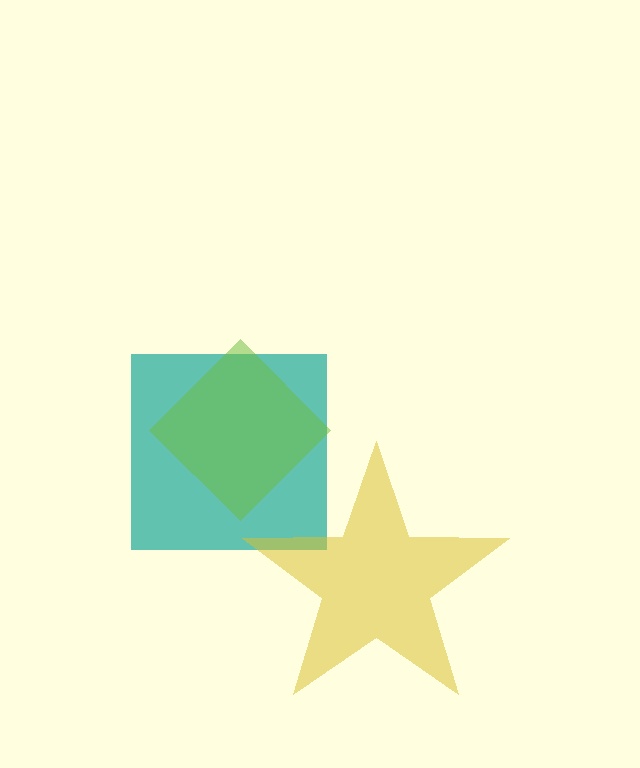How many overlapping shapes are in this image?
There are 3 overlapping shapes in the image.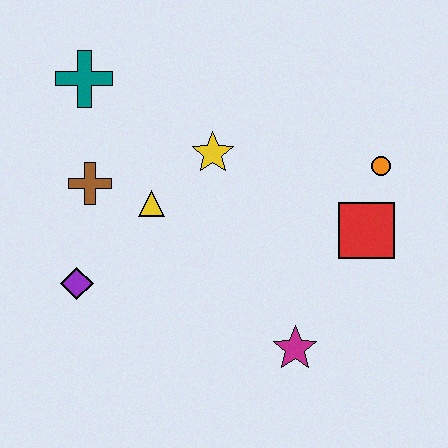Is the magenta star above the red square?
No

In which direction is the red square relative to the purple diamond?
The red square is to the right of the purple diamond.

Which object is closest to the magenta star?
The red square is closest to the magenta star.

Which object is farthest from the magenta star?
The teal cross is farthest from the magenta star.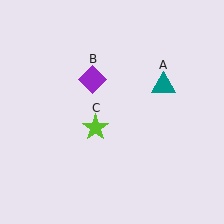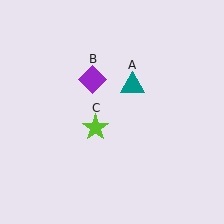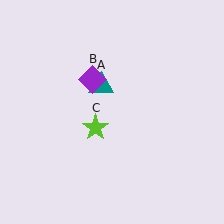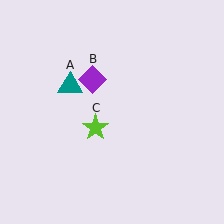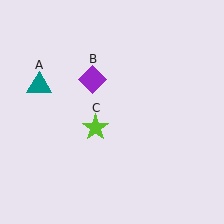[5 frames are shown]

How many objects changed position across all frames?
1 object changed position: teal triangle (object A).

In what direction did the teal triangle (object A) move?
The teal triangle (object A) moved left.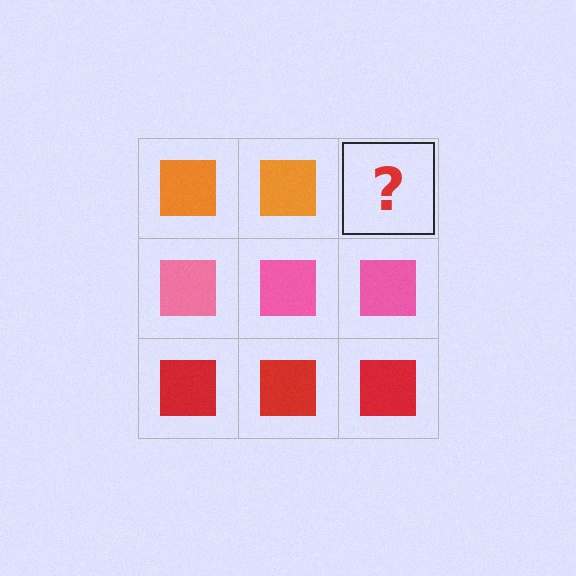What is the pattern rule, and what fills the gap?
The rule is that each row has a consistent color. The gap should be filled with an orange square.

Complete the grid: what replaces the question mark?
The question mark should be replaced with an orange square.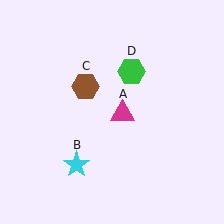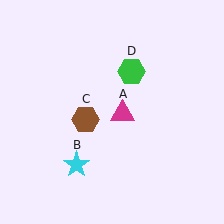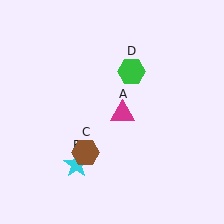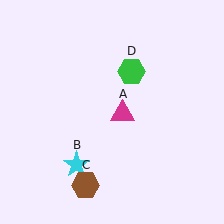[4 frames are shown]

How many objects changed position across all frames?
1 object changed position: brown hexagon (object C).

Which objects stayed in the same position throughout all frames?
Magenta triangle (object A) and cyan star (object B) and green hexagon (object D) remained stationary.